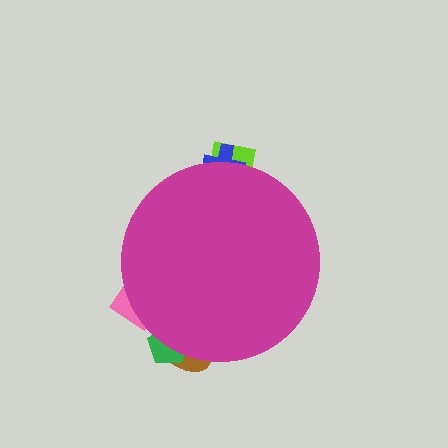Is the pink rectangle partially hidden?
Yes, the pink rectangle is partially hidden behind the magenta circle.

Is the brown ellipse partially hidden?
Yes, the brown ellipse is partially hidden behind the magenta circle.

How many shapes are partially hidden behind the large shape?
5 shapes are partially hidden.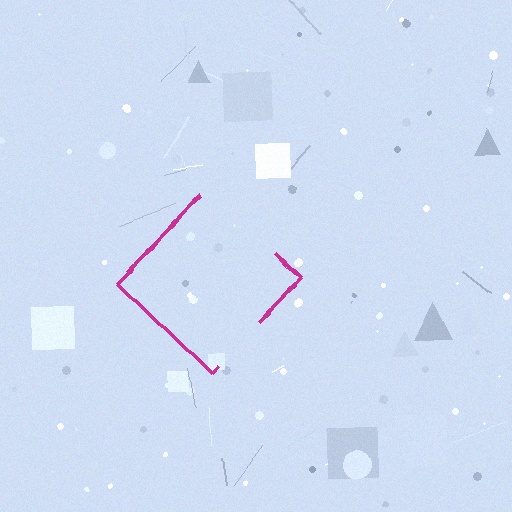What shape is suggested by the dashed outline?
The dashed outline suggests a diamond.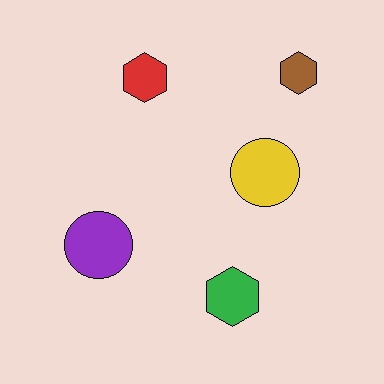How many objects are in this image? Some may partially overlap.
There are 5 objects.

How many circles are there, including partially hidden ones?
There are 2 circles.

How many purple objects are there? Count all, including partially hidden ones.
There is 1 purple object.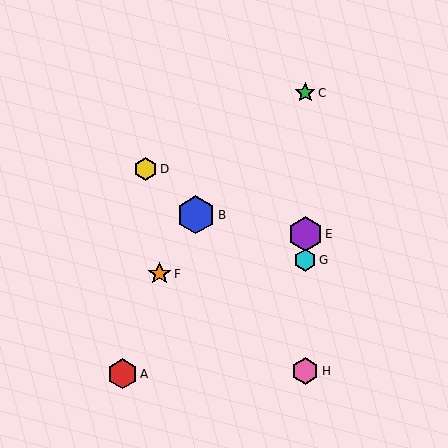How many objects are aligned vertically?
4 objects (C, E, G, H) are aligned vertically.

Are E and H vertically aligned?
Yes, both are at x≈305.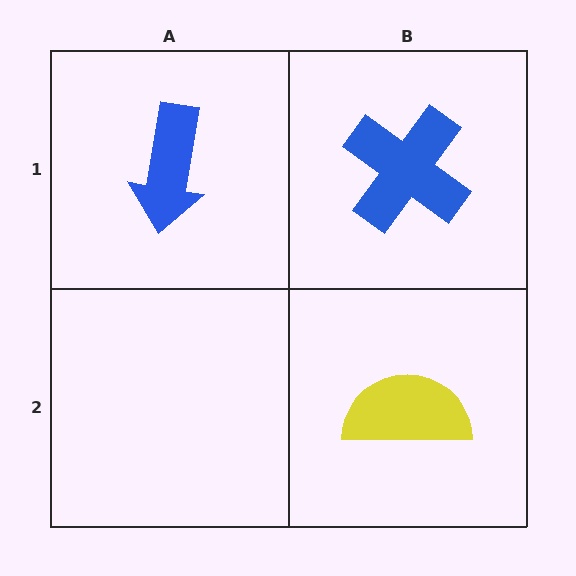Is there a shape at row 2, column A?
No, that cell is empty.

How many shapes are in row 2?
1 shape.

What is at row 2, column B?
A yellow semicircle.